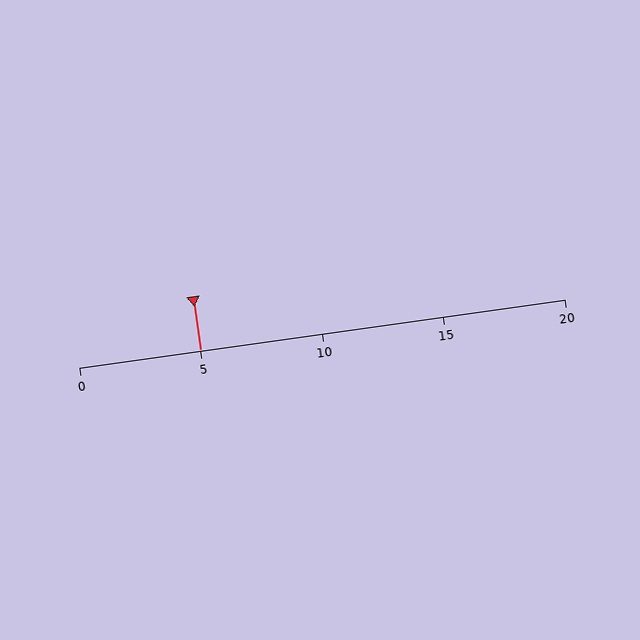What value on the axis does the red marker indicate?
The marker indicates approximately 5.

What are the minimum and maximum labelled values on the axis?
The axis runs from 0 to 20.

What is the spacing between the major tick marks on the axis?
The major ticks are spaced 5 apart.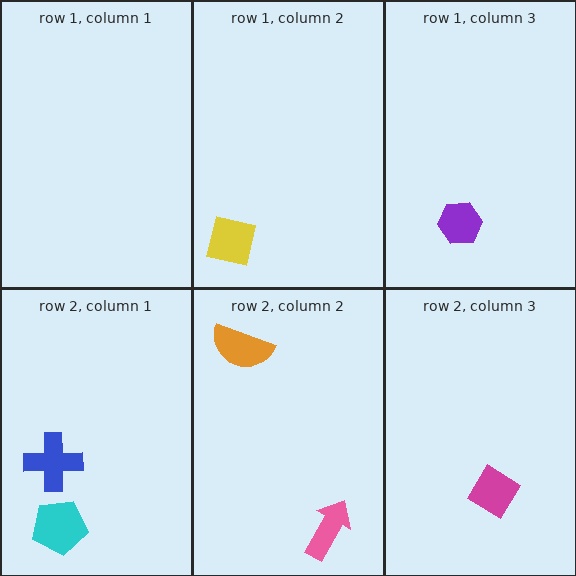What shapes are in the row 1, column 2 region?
The yellow square.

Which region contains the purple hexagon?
The row 1, column 3 region.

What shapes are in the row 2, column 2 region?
The orange semicircle, the pink arrow.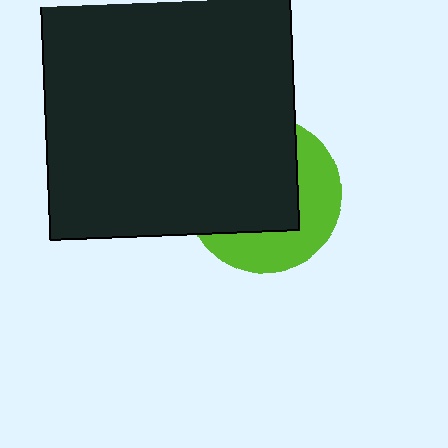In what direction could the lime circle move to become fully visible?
The lime circle could move toward the lower-right. That would shift it out from behind the black square entirely.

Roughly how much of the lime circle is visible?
A small part of it is visible (roughly 40%).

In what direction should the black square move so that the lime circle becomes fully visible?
The black square should move toward the upper-left. That is the shortest direction to clear the overlap and leave the lime circle fully visible.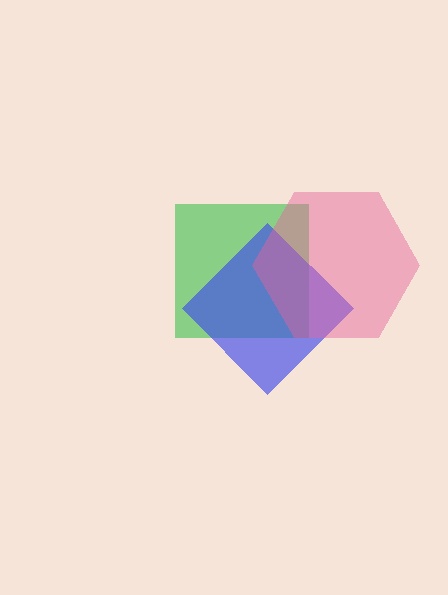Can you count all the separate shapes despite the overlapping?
Yes, there are 3 separate shapes.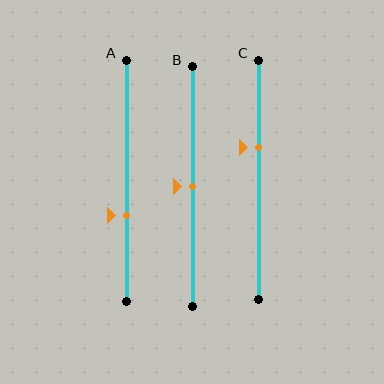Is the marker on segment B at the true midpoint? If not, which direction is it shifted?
Yes, the marker on segment B is at the true midpoint.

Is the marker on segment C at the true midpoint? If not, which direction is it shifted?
No, the marker on segment C is shifted upward by about 14% of the segment length.